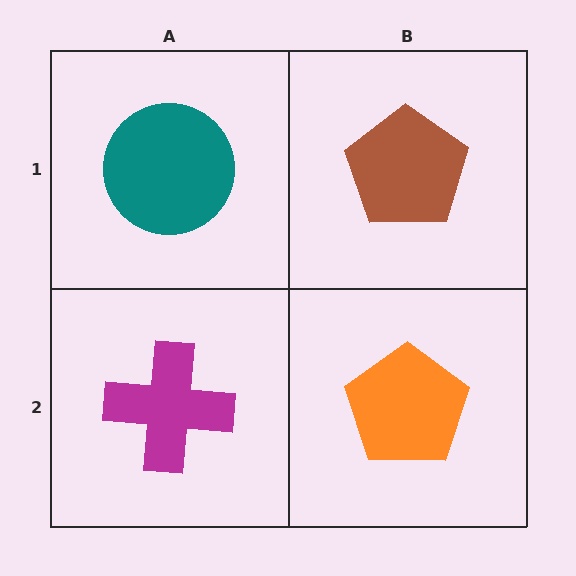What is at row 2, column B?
An orange pentagon.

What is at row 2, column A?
A magenta cross.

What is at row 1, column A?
A teal circle.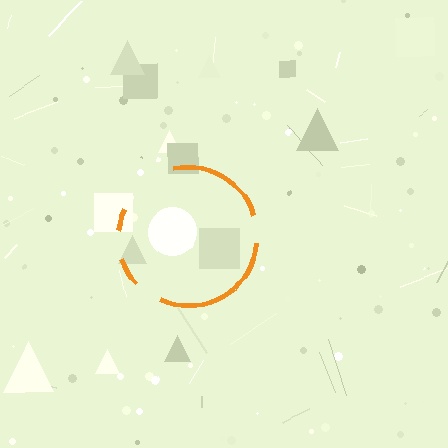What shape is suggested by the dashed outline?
The dashed outline suggests a circle.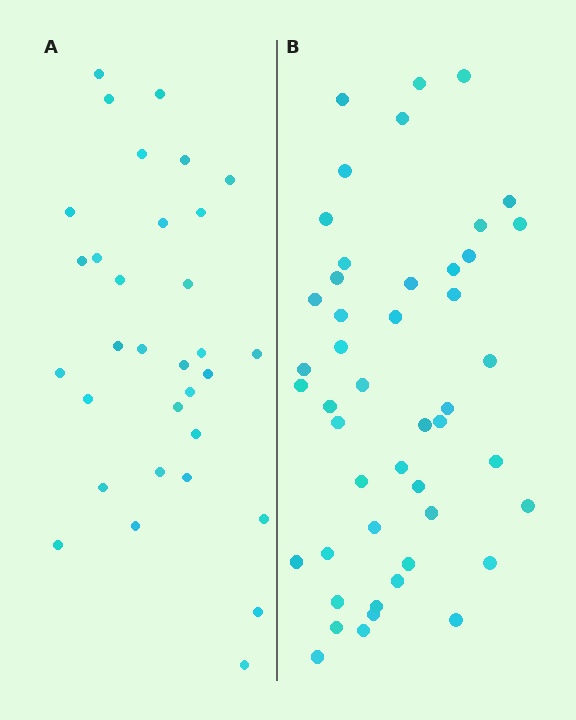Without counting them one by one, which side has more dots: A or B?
Region B (the right region) has more dots.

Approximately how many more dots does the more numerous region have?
Region B has approximately 15 more dots than region A.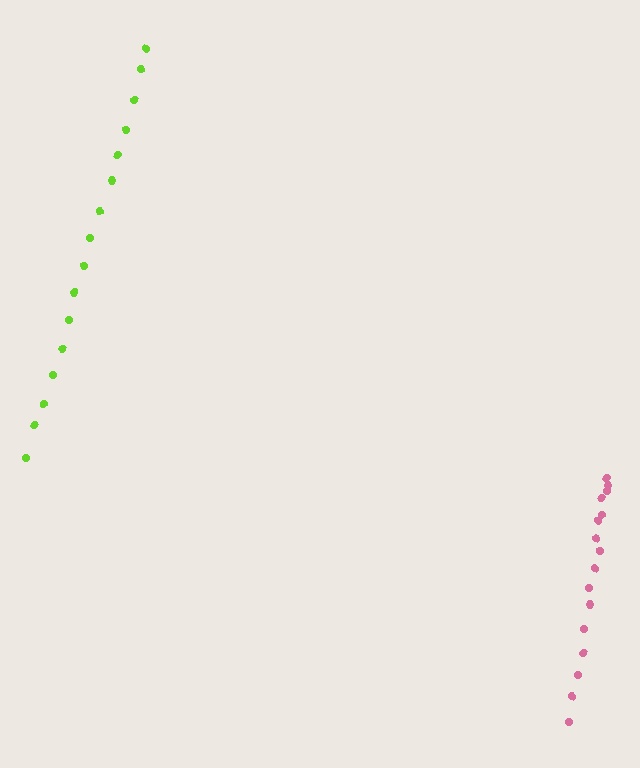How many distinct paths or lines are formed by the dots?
There are 2 distinct paths.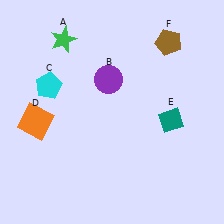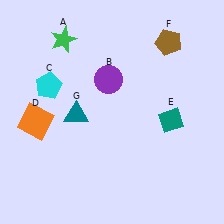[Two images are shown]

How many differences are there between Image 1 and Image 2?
There is 1 difference between the two images.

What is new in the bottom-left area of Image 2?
A teal triangle (G) was added in the bottom-left area of Image 2.